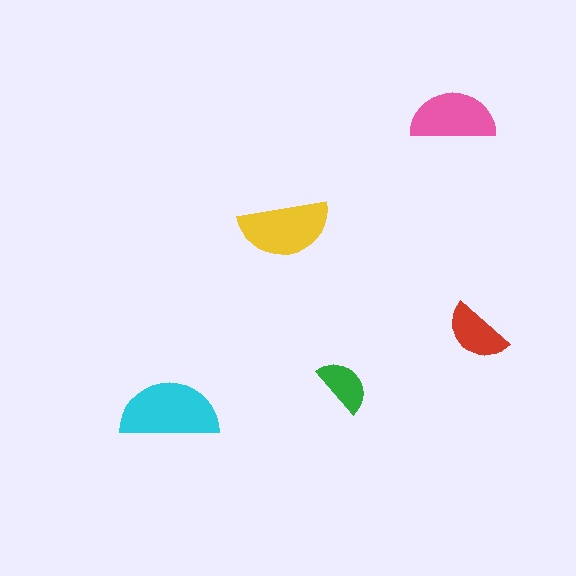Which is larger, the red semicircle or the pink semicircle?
The pink one.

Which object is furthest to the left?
The cyan semicircle is leftmost.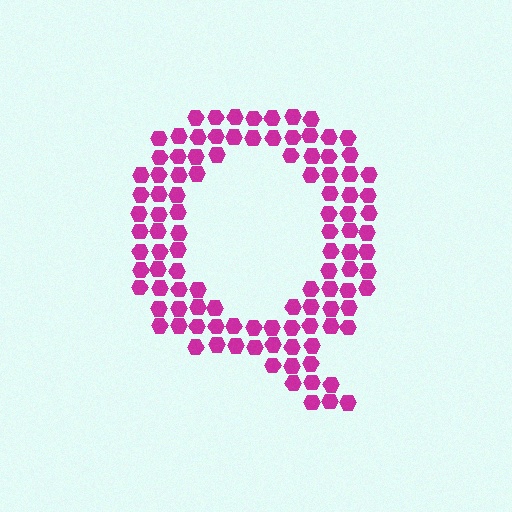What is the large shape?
The large shape is the letter Q.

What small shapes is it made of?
It is made of small hexagons.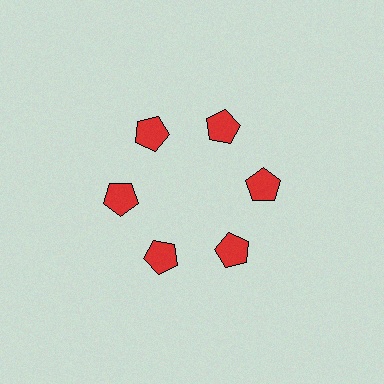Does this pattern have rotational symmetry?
Yes, this pattern has 6-fold rotational symmetry. It looks the same after rotating 60 degrees around the center.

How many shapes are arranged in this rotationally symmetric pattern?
There are 6 shapes, arranged in 6 groups of 1.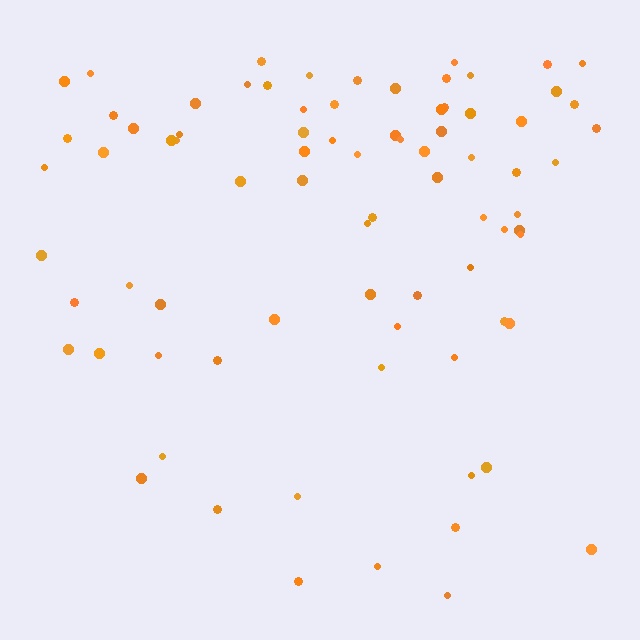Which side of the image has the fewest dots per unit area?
The bottom.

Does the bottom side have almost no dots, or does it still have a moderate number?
Still a moderate number, just noticeably fewer than the top.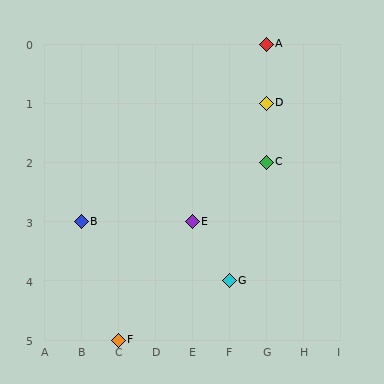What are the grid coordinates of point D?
Point D is at grid coordinates (G, 1).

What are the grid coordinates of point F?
Point F is at grid coordinates (C, 5).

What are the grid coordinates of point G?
Point G is at grid coordinates (F, 4).